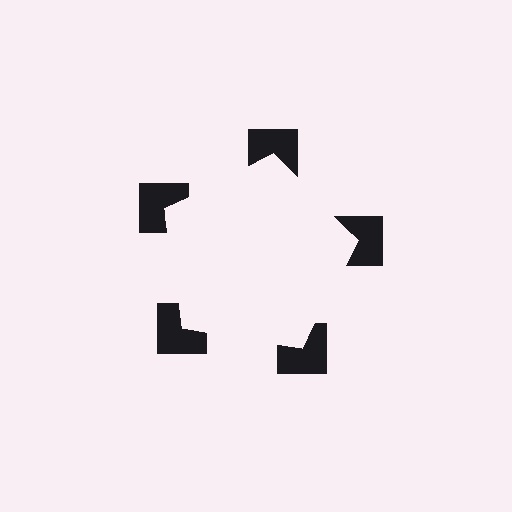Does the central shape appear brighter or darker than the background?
It typically appears slightly brighter than the background, even though no actual brightness change is drawn.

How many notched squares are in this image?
There are 5 — one at each vertex of the illusory pentagon.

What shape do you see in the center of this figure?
An illusory pentagon — its edges are inferred from the aligned wedge cuts in the notched squares, not physically drawn.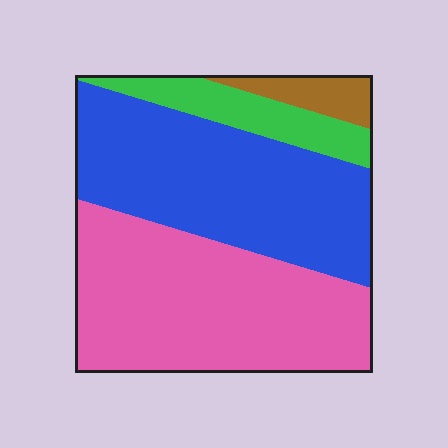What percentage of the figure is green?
Green takes up less than a quarter of the figure.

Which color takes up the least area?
Brown, at roughly 5%.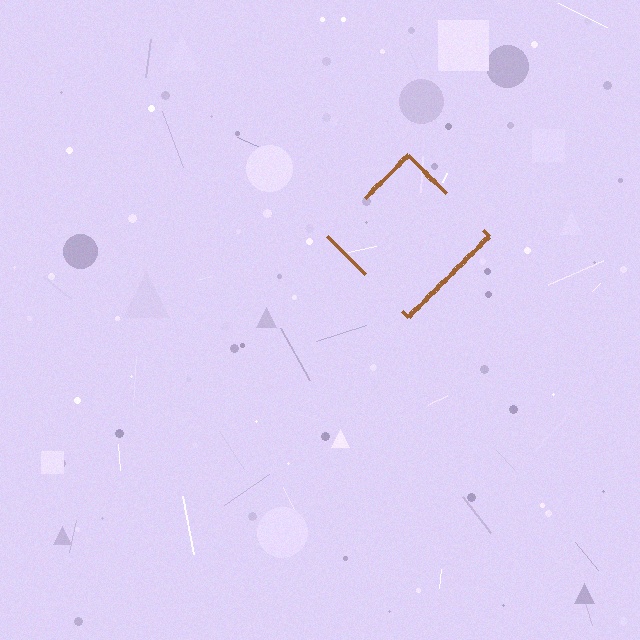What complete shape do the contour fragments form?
The contour fragments form a diamond.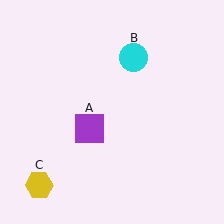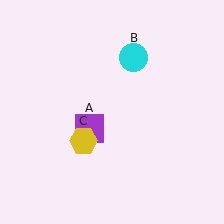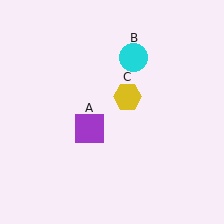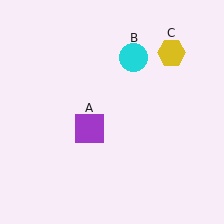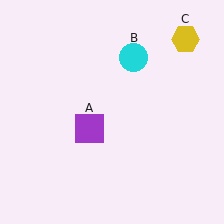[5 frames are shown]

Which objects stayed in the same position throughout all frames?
Purple square (object A) and cyan circle (object B) remained stationary.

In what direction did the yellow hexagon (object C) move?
The yellow hexagon (object C) moved up and to the right.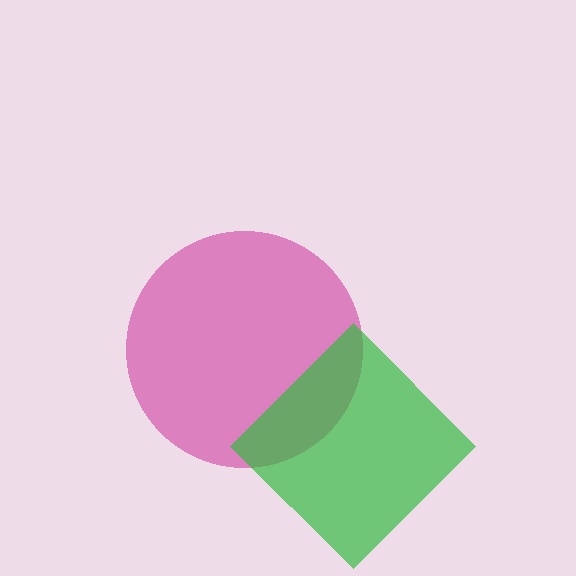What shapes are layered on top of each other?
The layered shapes are: a magenta circle, a green diamond.